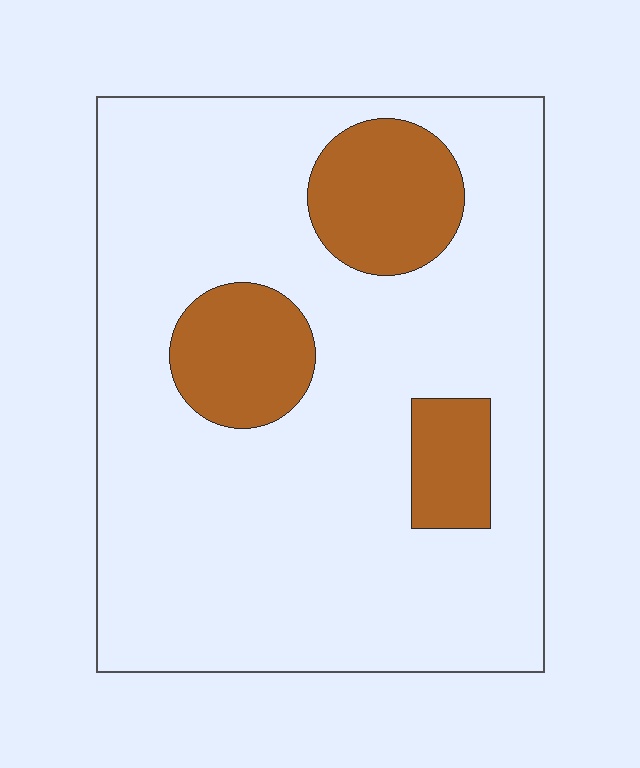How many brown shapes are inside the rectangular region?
3.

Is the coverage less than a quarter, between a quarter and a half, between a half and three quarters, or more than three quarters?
Less than a quarter.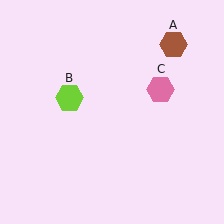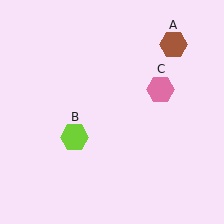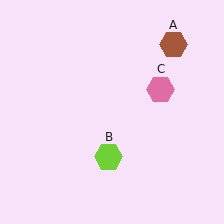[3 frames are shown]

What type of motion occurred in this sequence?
The lime hexagon (object B) rotated counterclockwise around the center of the scene.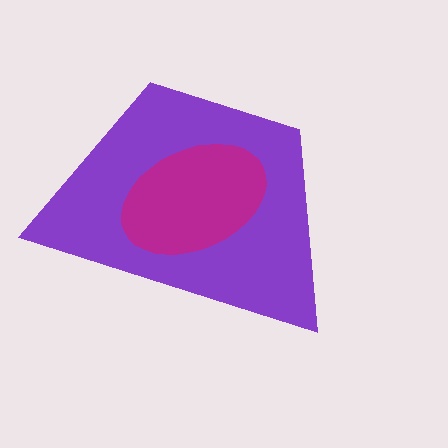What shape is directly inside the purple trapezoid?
The magenta ellipse.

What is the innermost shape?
The magenta ellipse.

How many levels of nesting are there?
2.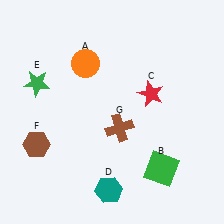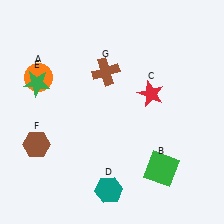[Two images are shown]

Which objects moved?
The objects that moved are: the orange circle (A), the brown cross (G).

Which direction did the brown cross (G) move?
The brown cross (G) moved up.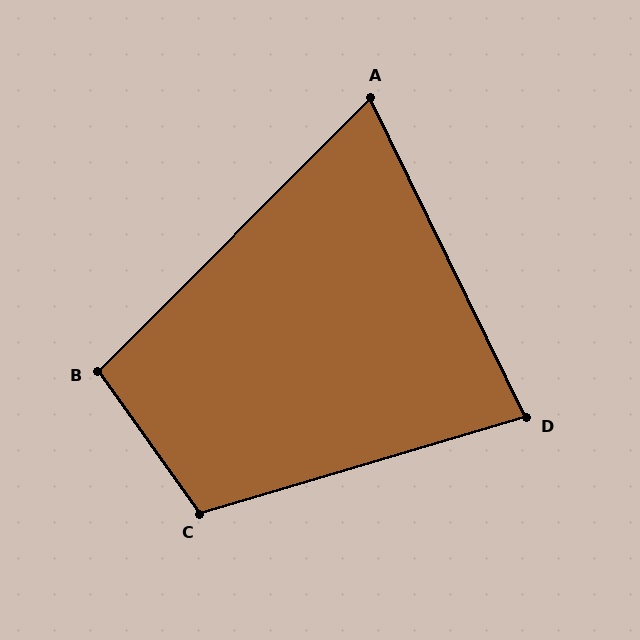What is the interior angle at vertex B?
Approximately 99 degrees (obtuse).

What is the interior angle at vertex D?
Approximately 81 degrees (acute).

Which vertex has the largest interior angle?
C, at approximately 109 degrees.